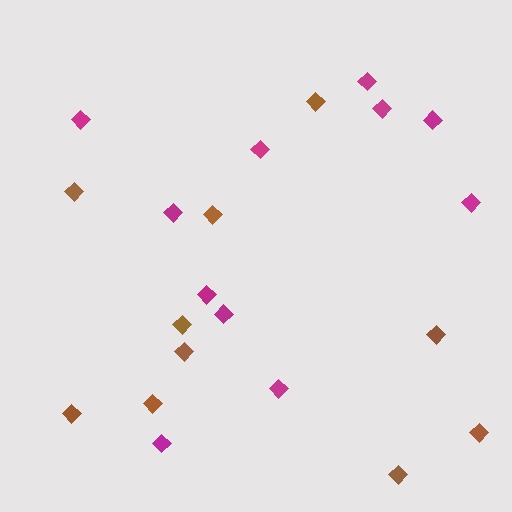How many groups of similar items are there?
There are 2 groups: one group of brown diamonds (10) and one group of magenta diamonds (11).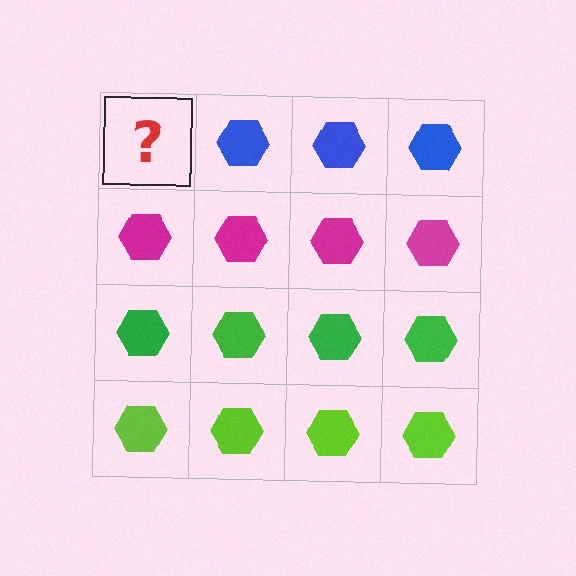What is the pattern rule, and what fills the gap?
The rule is that each row has a consistent color. The gap should be filled with a blue hexagon.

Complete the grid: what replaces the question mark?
The question mark should be replaced with a blue hexagon.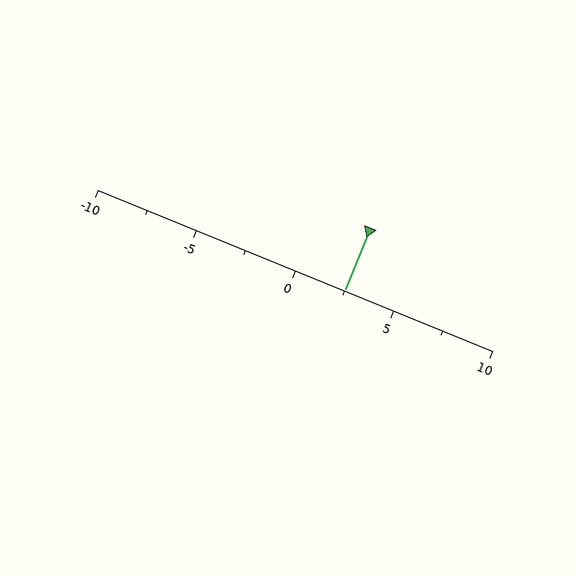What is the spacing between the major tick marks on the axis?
The major ticks are spaced 5 apart.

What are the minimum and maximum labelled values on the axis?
The axis runs from -10 to 10.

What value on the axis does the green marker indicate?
The marker indicates approximately 2.5.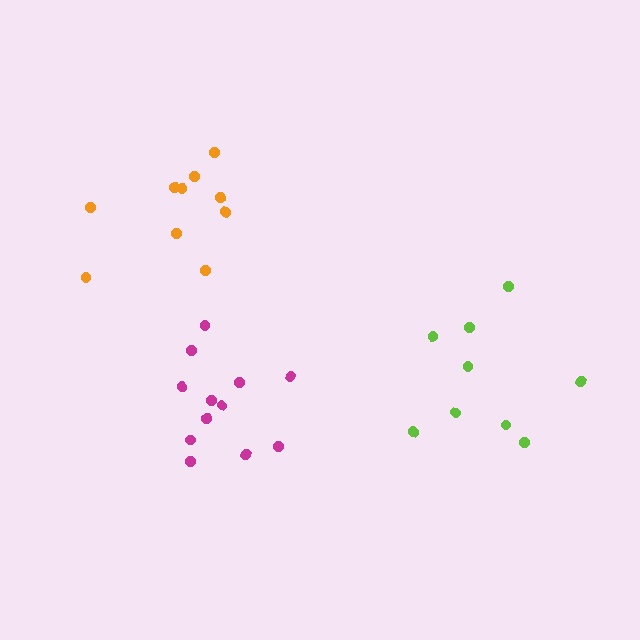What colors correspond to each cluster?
The clusters are colored: orange, magenta, lime.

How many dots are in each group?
Group 1: 10 dots, Group 2: 12 dots, Group 3: 9 dots (31 total).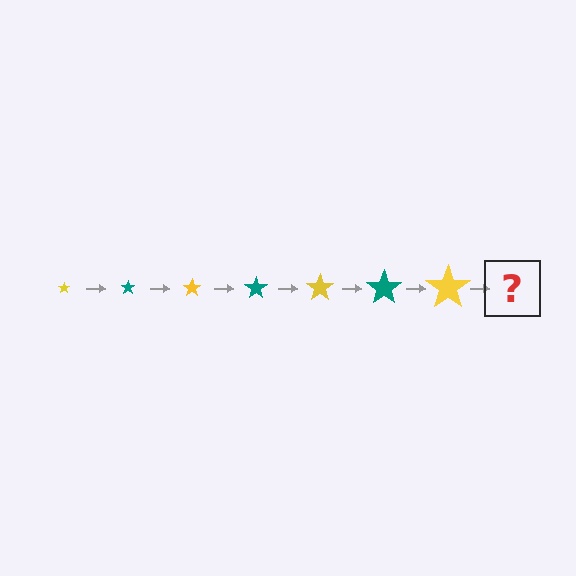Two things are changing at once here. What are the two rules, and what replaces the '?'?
The two rules are that the star grows larger each step and the color cycles through yellow and teal. The '?' should be a teal star, larger than the previous one.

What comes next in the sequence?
The next element should be a teal star, larger than the previous one.